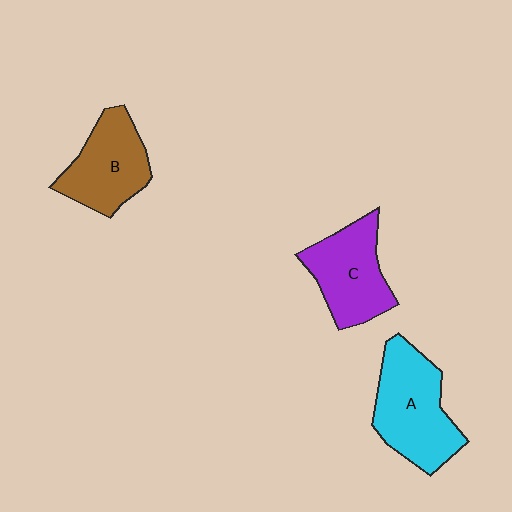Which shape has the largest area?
Shape A (cyan).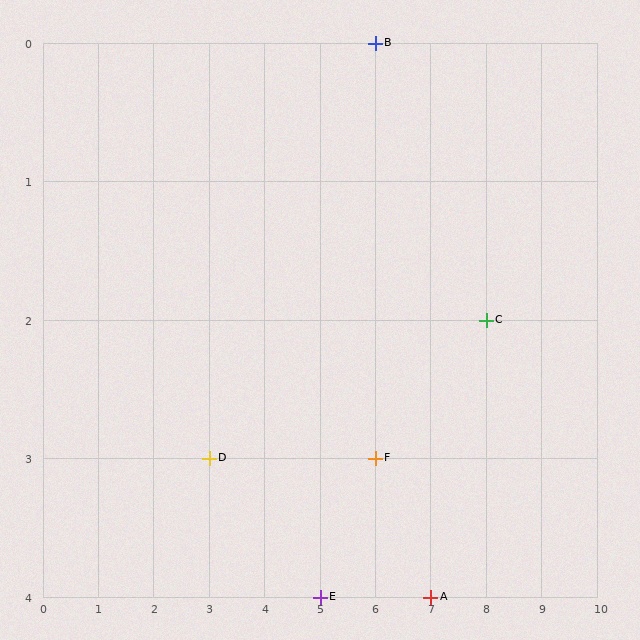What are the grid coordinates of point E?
Point E is at grid coordinates (5, 4).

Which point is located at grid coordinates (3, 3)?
Point D is at (3, 3).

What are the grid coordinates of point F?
Point F is at grid coordinates (6, 3).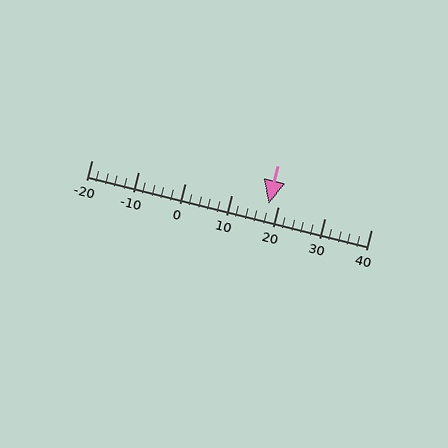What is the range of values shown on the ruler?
The ruler shows values from -20 to 40.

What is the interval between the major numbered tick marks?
The major tick marks are spaced 10 units apart.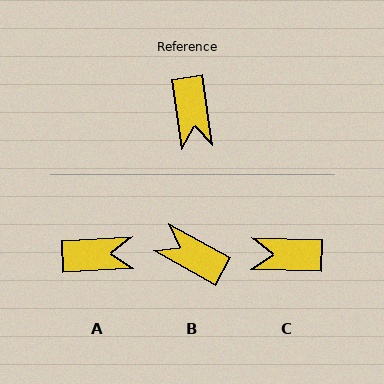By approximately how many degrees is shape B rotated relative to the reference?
Approximately 128 degrees clockwise.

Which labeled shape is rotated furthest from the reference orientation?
B, about 128 degrees away.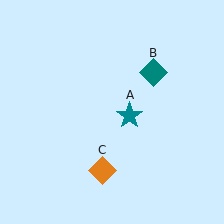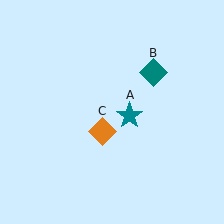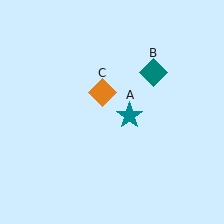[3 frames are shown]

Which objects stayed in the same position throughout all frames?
Teal star (object A) and teal diamond (object B) remained stationary.